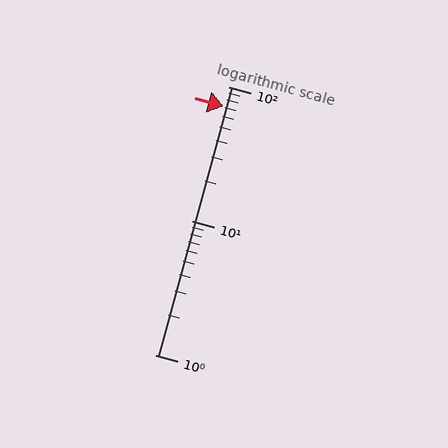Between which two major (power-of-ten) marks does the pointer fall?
The pointer is between 10 and 100.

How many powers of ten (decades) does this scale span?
The scale spans 2 decades, from 1 to 100.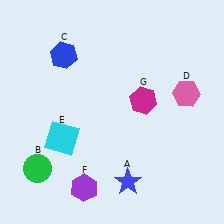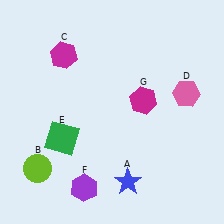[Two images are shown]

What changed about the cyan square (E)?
In Image 1, E is cyan. In Image 2, it changed to green.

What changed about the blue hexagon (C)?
In Image 1, C is blue. In Image 2, it changed to magenta.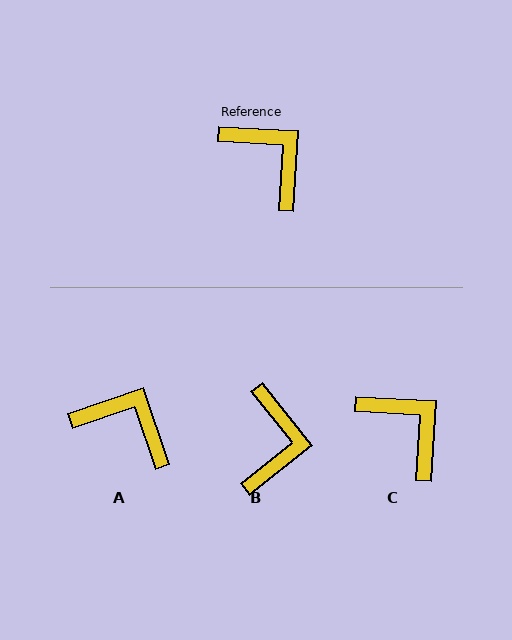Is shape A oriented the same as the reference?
No, it is off by about 22 degrees.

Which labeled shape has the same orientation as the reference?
C.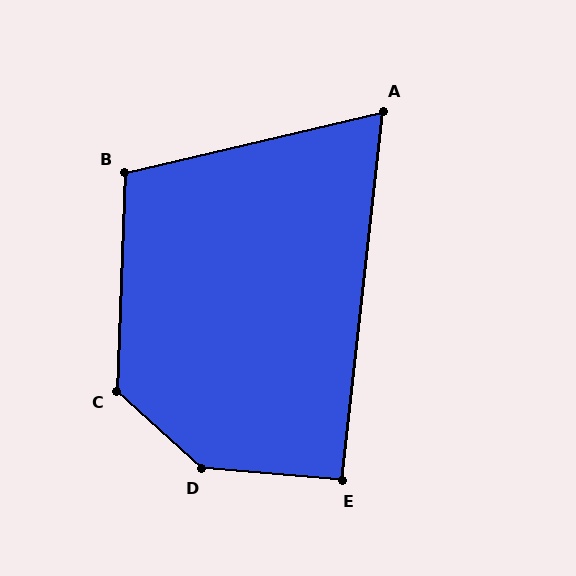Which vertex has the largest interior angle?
D, at approximately 143 degrees.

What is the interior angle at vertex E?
Approximately 91 degrees (approximately right).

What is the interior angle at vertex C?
Approximately 130 degrees (obtuse).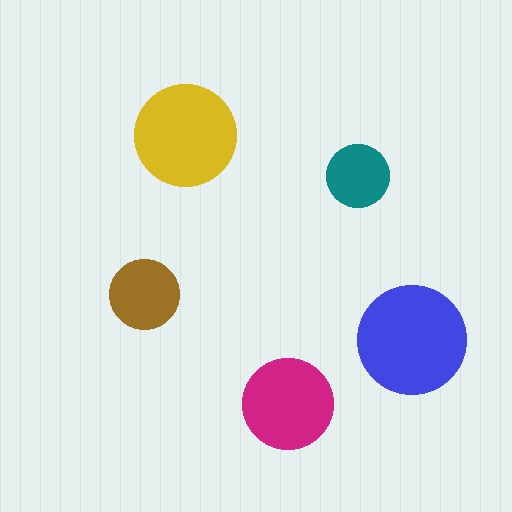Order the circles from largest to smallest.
the blue one, the yellow one, the magenta one, the brown one, the teal one.